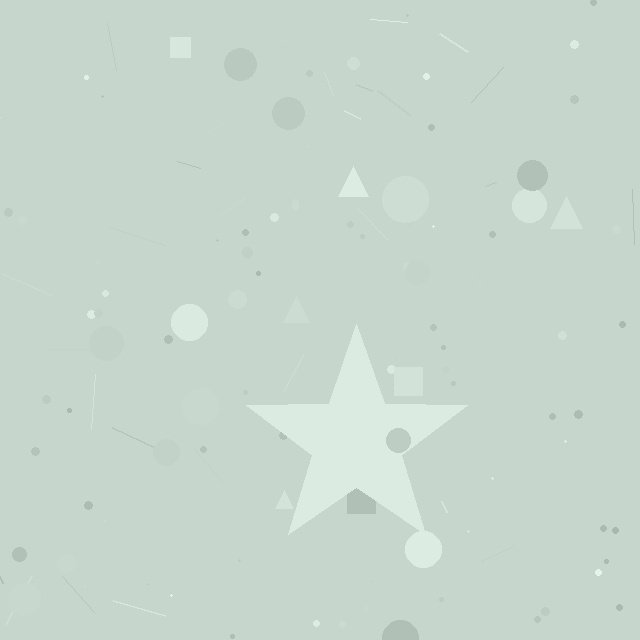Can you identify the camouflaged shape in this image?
The camouflaged shape is a star.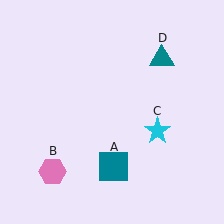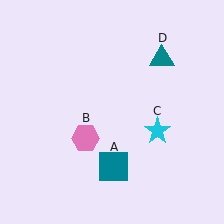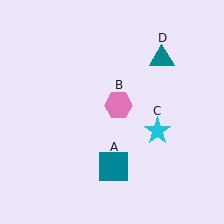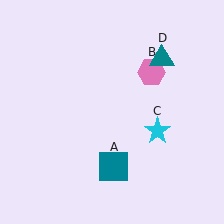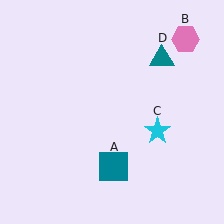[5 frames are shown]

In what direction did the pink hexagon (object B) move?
The pink hexagon (object B) moved up and to the right.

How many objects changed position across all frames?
1 object changed position: pink hexagon (object B).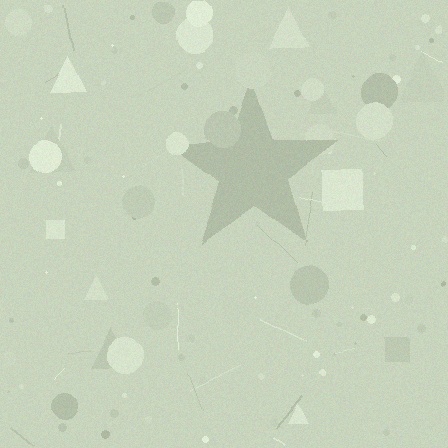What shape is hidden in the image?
A star is hidden in the image.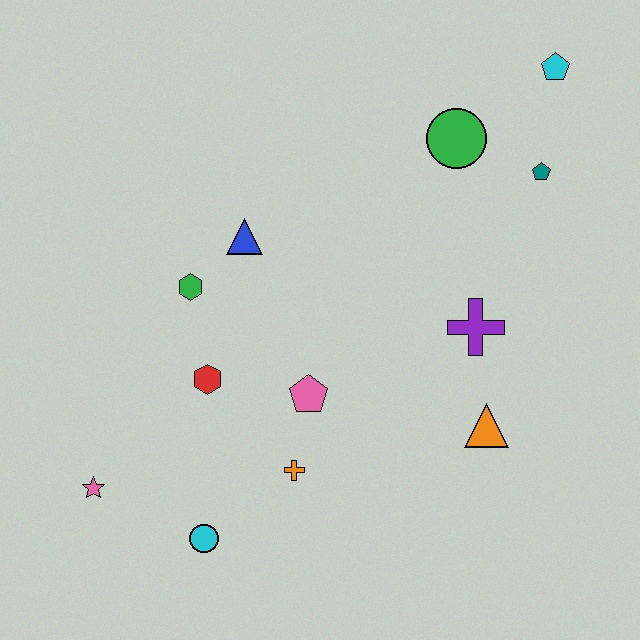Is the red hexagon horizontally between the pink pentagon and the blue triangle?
No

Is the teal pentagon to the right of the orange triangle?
Yes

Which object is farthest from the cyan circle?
The cyan pentagon is farthest from the cyan circle.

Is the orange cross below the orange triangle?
Yes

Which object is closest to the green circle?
The teal pentagon is closest to the green circle.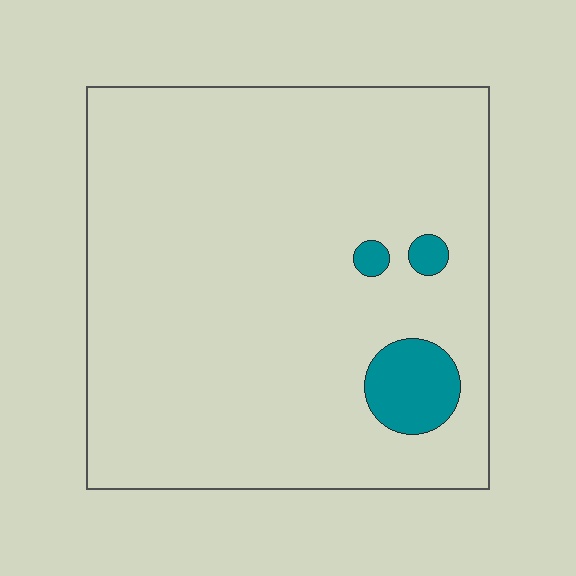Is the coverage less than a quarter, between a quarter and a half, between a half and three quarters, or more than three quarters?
Less than a quarter.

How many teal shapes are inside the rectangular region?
3.